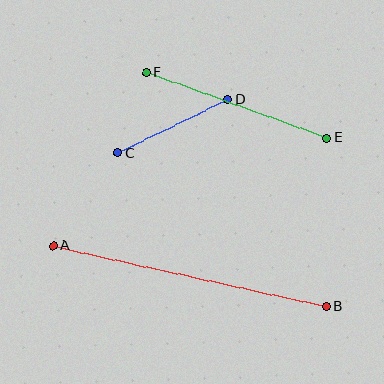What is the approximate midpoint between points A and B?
The midpoint is at approximately (189, 276) pixels.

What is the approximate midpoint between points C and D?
The midpoint is at approximately (173, 126) pixels.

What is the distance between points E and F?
The distance is approximately 192 pixels.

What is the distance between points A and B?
The distance is approximately 280 pixels.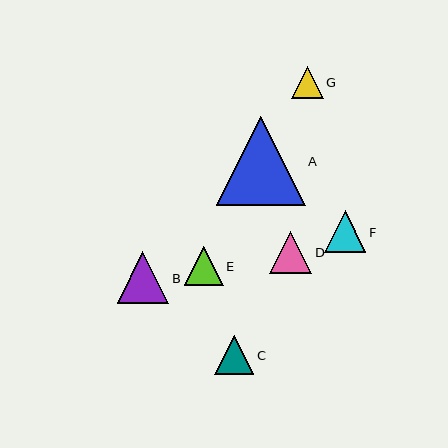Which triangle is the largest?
Triangle A is the largest with a size of approximately 89 pixels.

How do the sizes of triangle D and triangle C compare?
Triangle D and triangle C are approximately the same size.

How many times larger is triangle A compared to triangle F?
Triangle A is approximately 2.2 times the size of triangle F.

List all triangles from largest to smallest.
From largest to smallest: A, B, D, F, E, C, G.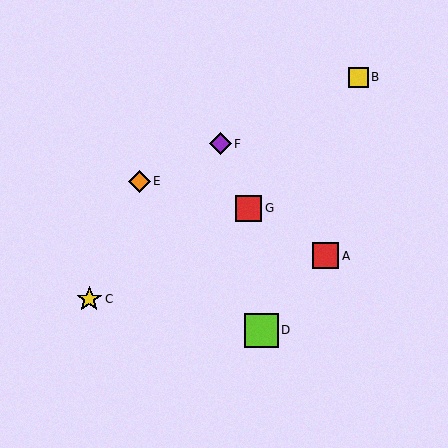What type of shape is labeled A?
Shape A is a red square.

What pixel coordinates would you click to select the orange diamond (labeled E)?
Click at (139, 181) to select the orange diamond E.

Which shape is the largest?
The lime square (labeled D) is the largest.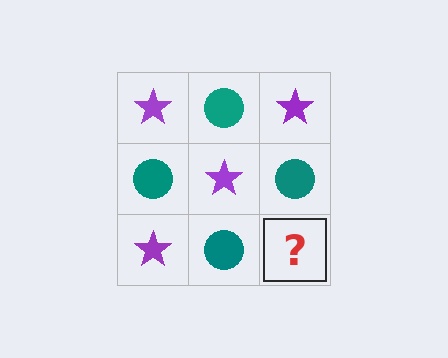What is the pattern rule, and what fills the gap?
The rule is that it alternates purple star and teal circle in a checkerboard pattern. The gap should be filled with a purple star.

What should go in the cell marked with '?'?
The missing cell should contain a purple star.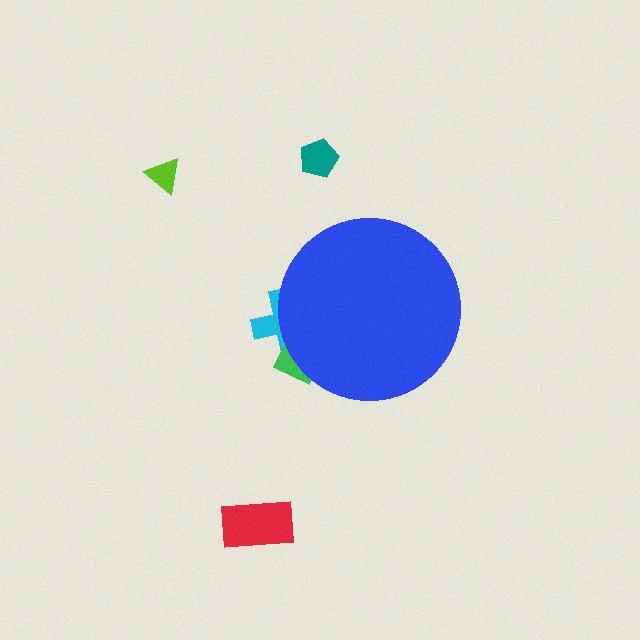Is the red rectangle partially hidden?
No, the red rectangle is fully visible.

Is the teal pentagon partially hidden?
No, the teal pentagon is fully visible.